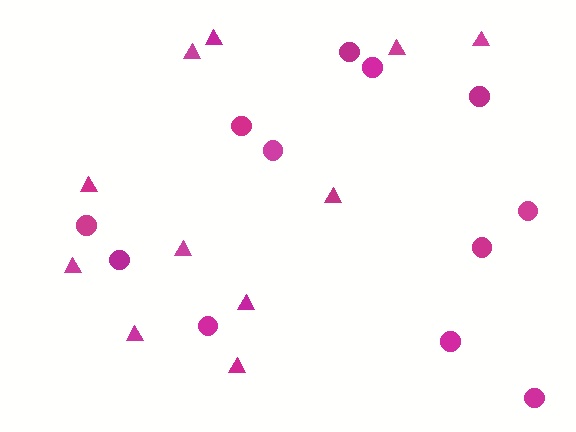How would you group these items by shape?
There are 2 groups: one group of circles (12) and one group of triangles (11).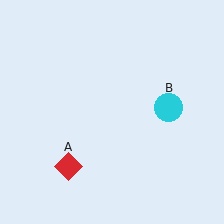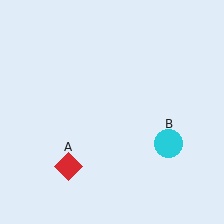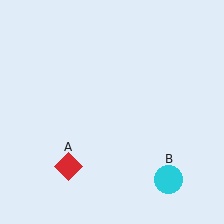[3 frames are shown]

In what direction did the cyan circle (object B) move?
The cyan circle (object B) moved down.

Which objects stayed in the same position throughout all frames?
Red diamond (object A) remained stationary.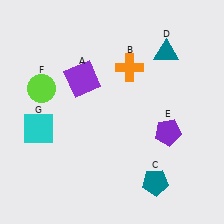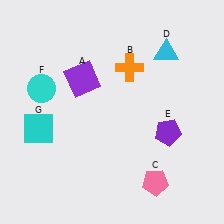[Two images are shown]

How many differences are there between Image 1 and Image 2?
There are 3 differences between the two images.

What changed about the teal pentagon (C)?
In Image 1, C is teal. In Image 2, it changed to pink.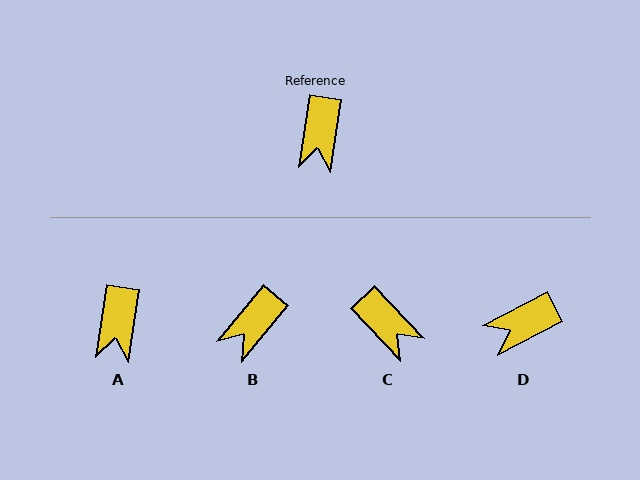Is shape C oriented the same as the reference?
No, it is off by about 52 degrees.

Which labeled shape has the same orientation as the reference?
A.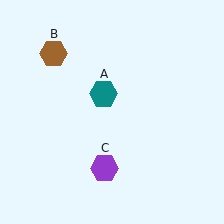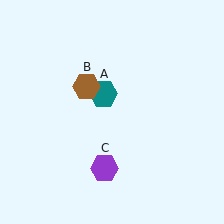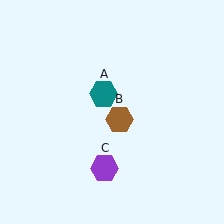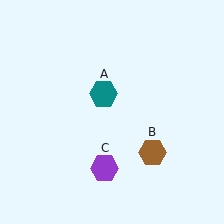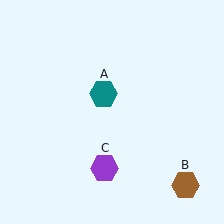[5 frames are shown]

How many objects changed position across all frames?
1 object changed position: brown hexagon (object B).